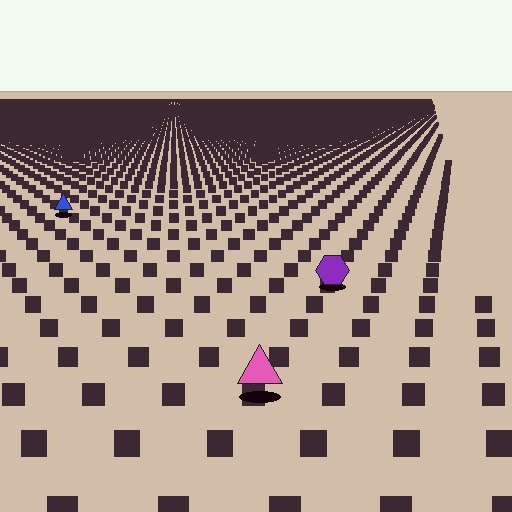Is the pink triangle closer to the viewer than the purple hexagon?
Yes. The pink triangle is closer — you can tell from the texture gradient: the ground texture is coarser near it.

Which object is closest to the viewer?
The pink triangle is closest. The texture marks near it are larger and more spread out.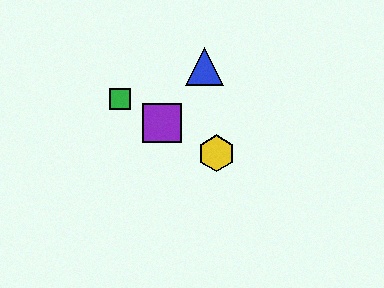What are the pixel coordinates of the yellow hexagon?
The yellow hexagon is at (217, 154).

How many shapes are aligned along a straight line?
4 shapes (the red triangle, the green square, the yellow hexagon, the purple square) are aligned along a straight line.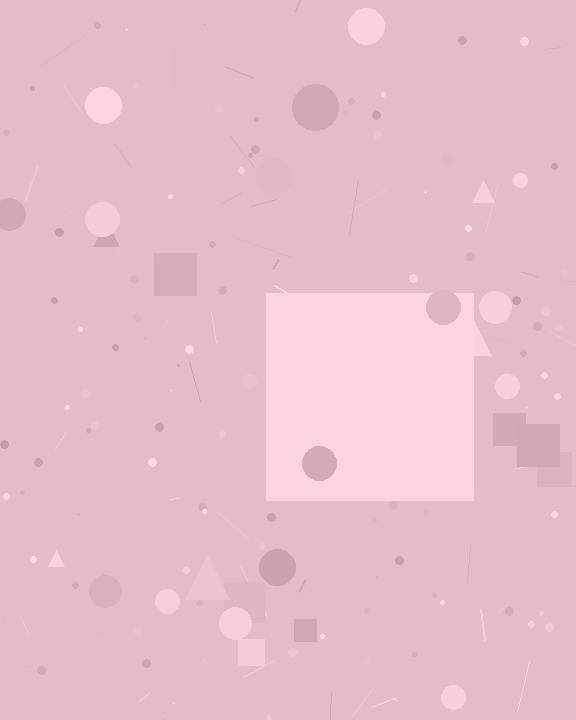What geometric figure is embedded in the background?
A square is embedded in the background.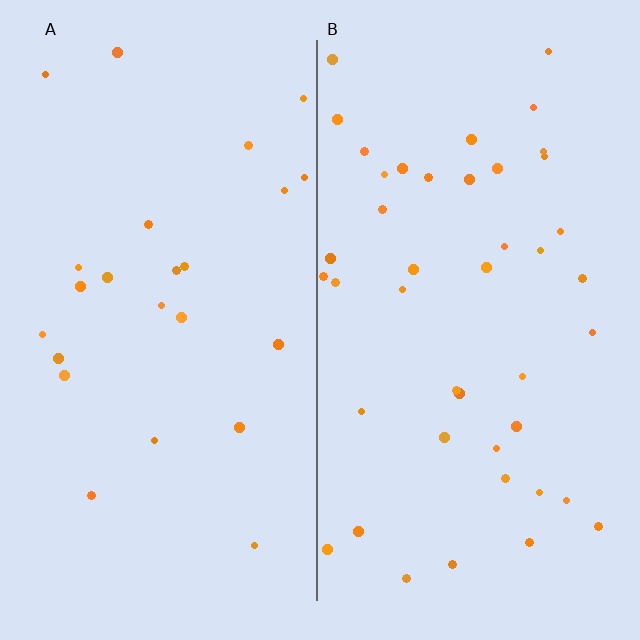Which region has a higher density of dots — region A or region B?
B (the right).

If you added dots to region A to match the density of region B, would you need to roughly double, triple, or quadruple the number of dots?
Approximately double.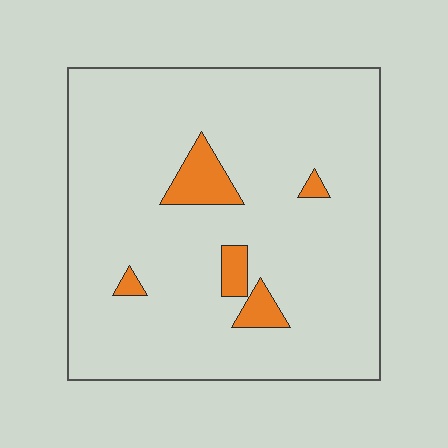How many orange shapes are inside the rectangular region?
5.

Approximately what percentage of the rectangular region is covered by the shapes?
Approximately 5%.